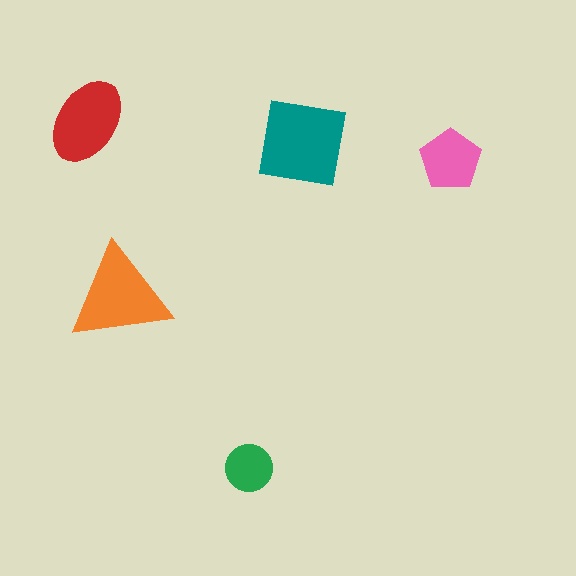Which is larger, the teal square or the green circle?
The teal square.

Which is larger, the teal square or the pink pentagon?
The teal square.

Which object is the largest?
The teal square.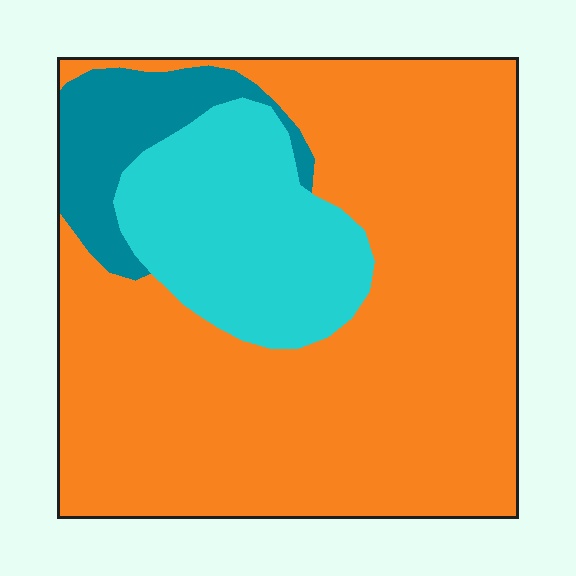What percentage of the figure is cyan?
Cyan covers 20% of the figure.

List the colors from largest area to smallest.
From largest to smallest: orange, cyan, teal.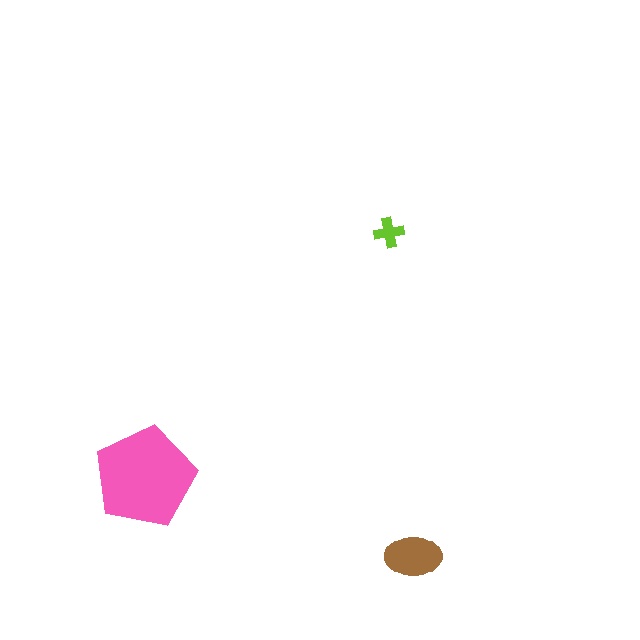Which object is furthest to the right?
The brown ellipse is rightmost.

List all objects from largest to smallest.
The pink pentagon, the brown ellipse, the lime cross.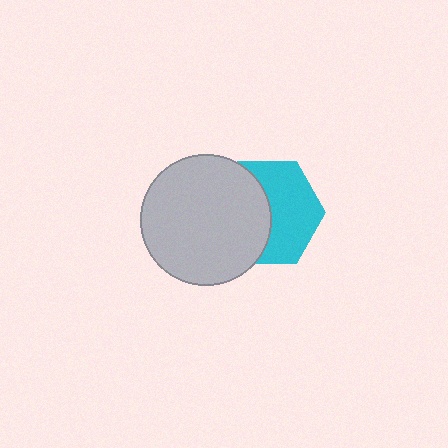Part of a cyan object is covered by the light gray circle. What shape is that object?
It is a hexagon.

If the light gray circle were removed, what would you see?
You would see the complete cyan hexagon.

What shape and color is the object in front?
The object in front is a light gray circle.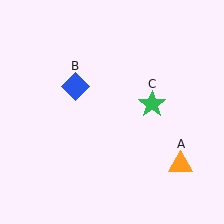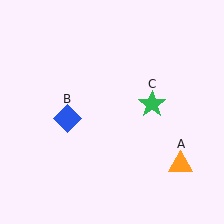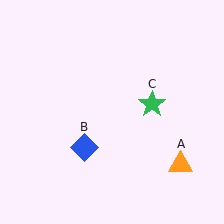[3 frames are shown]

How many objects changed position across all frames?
1 object changed position: blue diamond (object B).